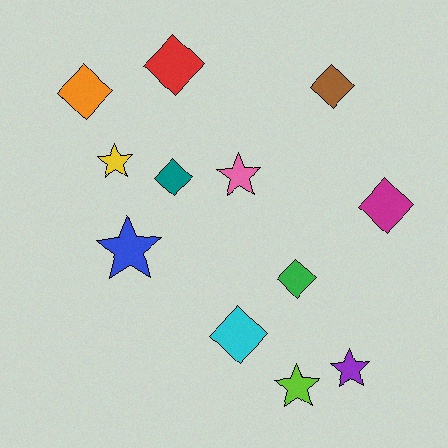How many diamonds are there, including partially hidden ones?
There are 7 diamonds.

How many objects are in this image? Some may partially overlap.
There are 12 objects.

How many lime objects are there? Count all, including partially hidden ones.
There is 1 lime object.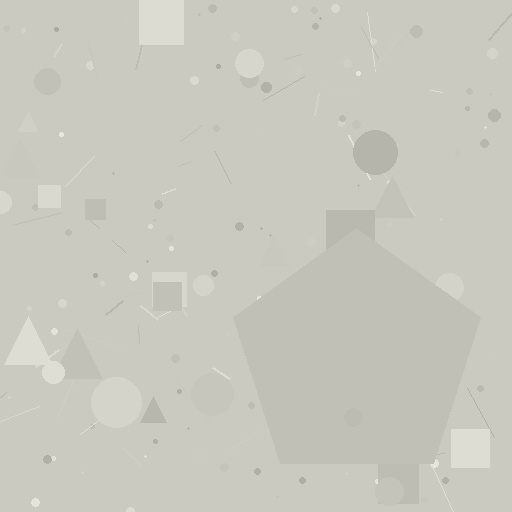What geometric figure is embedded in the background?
A pentagon is embedded in the background.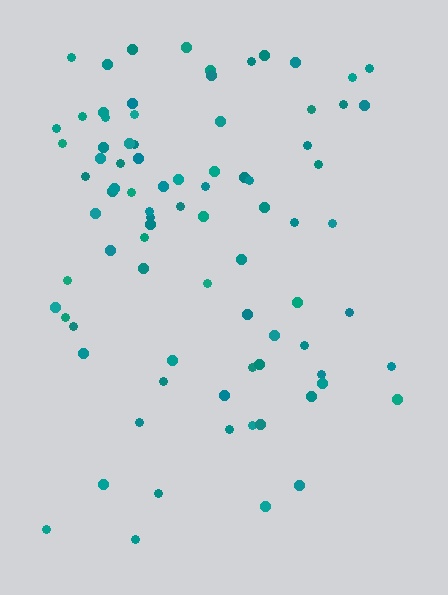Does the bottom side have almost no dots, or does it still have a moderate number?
Still a moderate number, just noticeably fewer than the top.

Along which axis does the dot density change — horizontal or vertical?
Vertical.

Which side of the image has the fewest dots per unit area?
The bottom.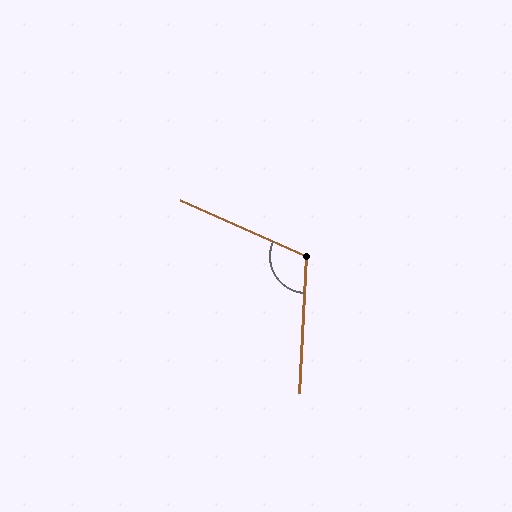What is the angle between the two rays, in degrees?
Approximately 111 degrees.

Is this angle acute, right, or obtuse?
It is obtuse.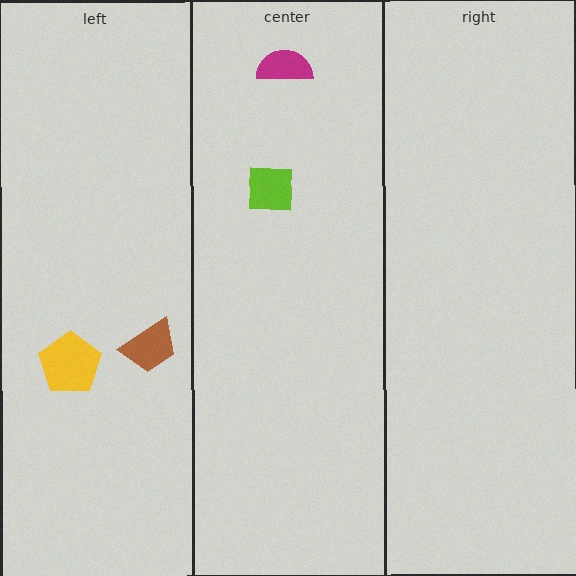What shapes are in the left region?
The yellow pentagon, the brown trapezoid.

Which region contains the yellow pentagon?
The left region.